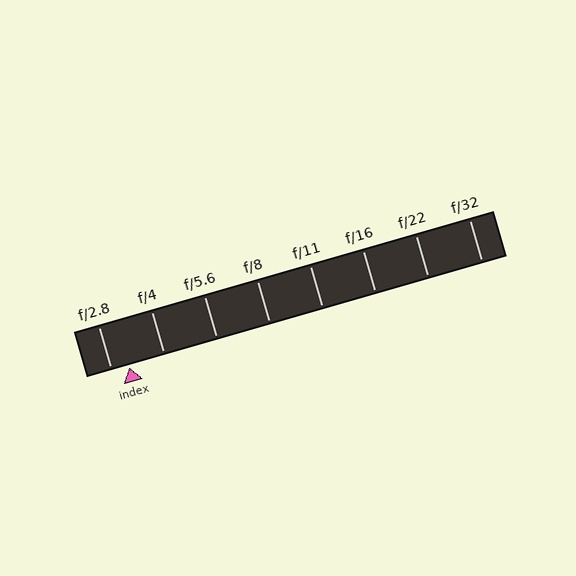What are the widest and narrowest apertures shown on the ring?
The widest aperture shown is f/2.8 and the narrowest is f/32.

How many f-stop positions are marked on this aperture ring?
There are 8 f-stop positions marked.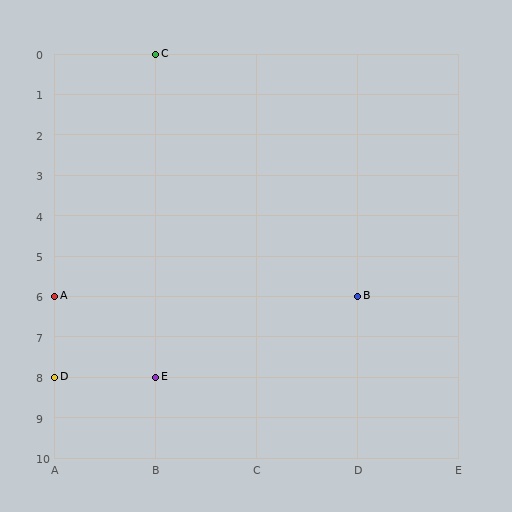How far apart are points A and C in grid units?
Points A and C are 1 column and 6 rows apart (about 6.1 grid units diagonally).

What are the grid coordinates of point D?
Point D is at grid coordinates (A, 8).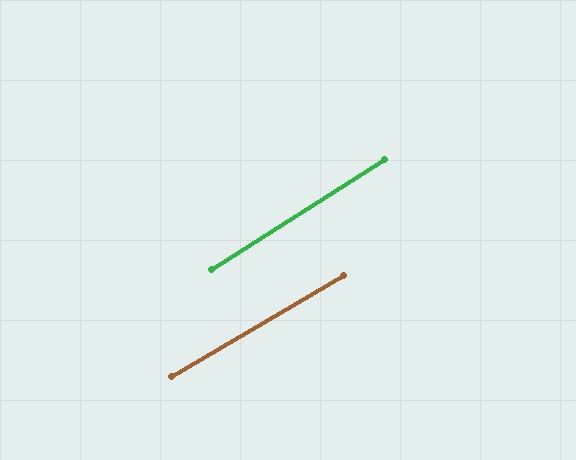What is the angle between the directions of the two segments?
Approximately 2 degrees.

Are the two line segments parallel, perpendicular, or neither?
Parallel — their directions differ by only 1.9°.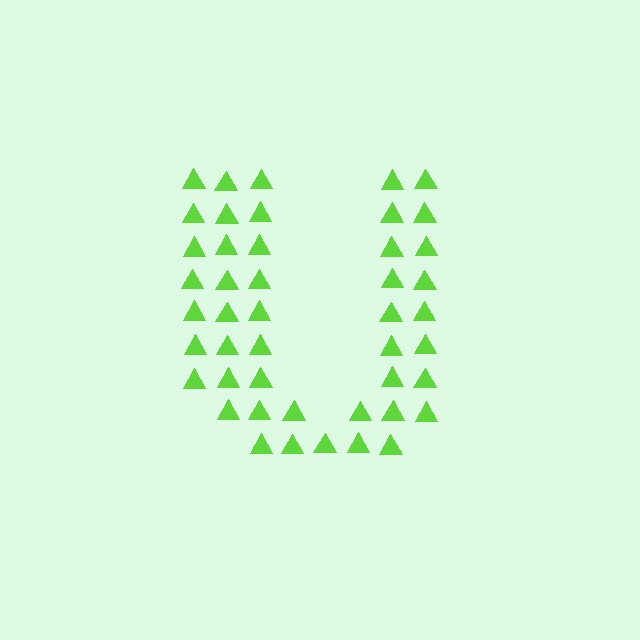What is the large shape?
The large shape is the letter U.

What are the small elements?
The small elements are triangles.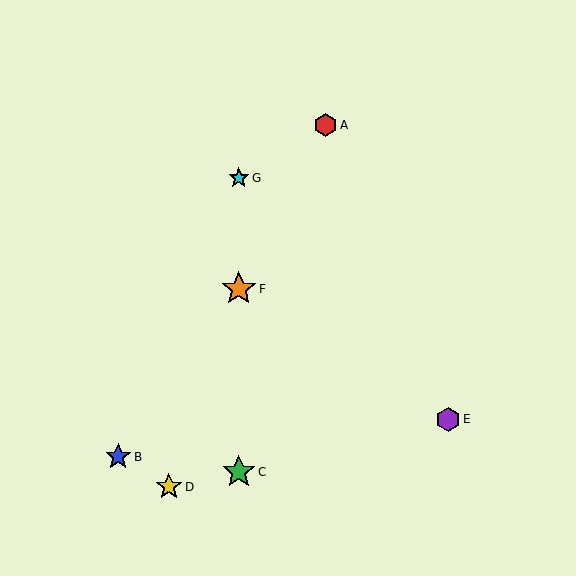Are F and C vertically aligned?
Yes, both are at x≈239.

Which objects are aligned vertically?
Objects C, F, G are aligned vertically.